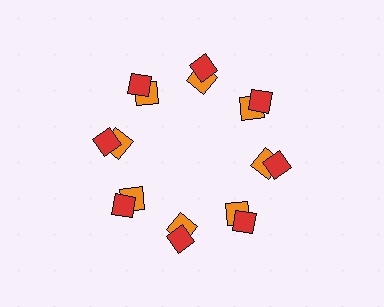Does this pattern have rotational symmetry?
Yes, this pattern has 8-fold rotational symmetry. It looks the same after rotating 45 degrees around the center.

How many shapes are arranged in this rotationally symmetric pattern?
There are 16 shapes, arranged in 8 groups of 2.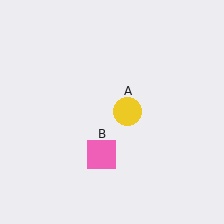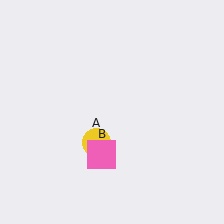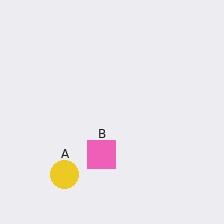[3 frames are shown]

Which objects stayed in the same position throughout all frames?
Pink square (object B) remained stationary.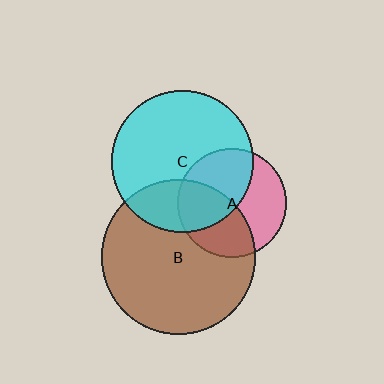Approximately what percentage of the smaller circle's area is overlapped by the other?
Approximately 50%.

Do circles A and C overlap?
Yes.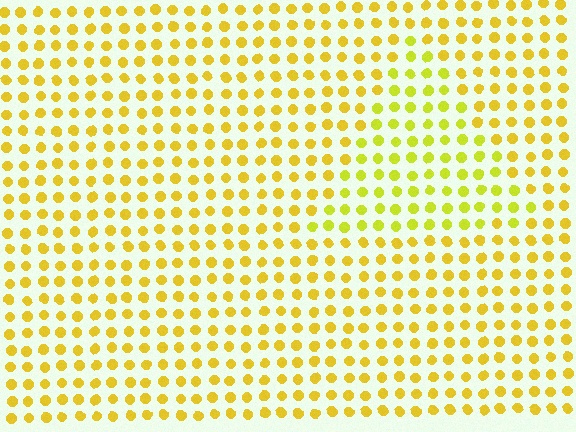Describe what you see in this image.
The image is filled with small yellow elements in a uniform arrangement. A triangle-shaped region is visible where the elements are tinted to a slightly different hue, forming a subtle color boundary.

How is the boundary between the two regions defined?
The boundary is defined purely by a slight shift in hue (about 20 degrees). Spacing, size, and orientation are identical on both sides.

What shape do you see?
I see a triangle.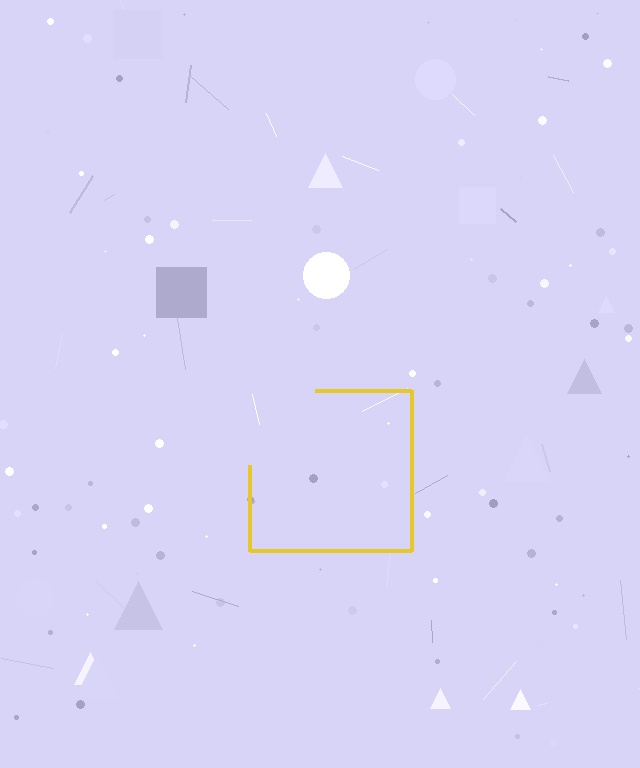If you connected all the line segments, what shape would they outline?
They would outline a square.